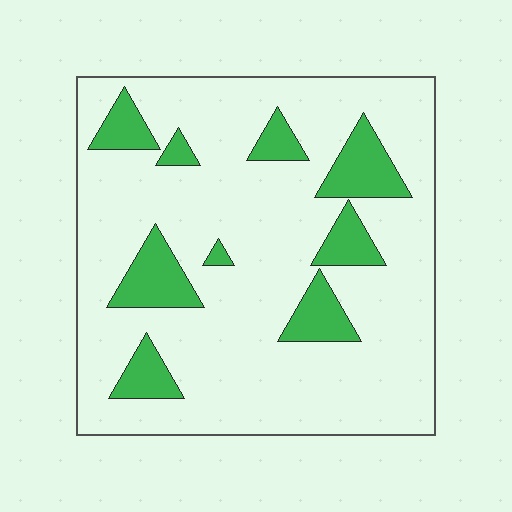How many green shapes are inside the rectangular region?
9.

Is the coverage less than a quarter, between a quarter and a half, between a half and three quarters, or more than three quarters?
Less than a quarter.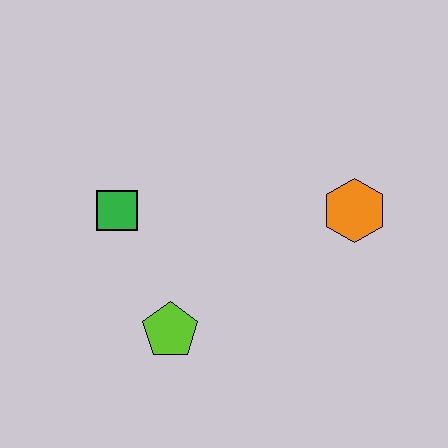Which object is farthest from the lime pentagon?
The orange hexagon is farthest from the lime pentagon.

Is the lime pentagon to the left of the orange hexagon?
Yes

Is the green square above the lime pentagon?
Yes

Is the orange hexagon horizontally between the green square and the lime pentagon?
No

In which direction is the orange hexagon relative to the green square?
The orange hexagon is to the right of the green square.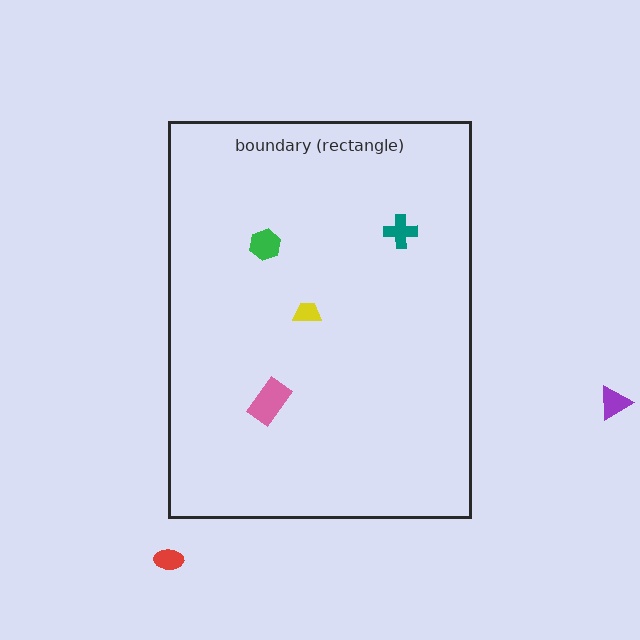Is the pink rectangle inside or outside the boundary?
Inside.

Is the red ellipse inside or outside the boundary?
Outside.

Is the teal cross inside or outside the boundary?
Inside.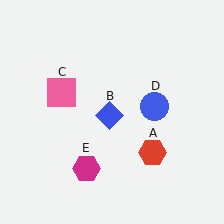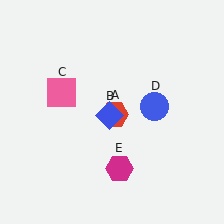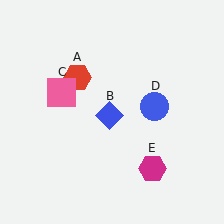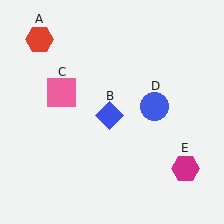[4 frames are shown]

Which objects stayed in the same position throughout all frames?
Blue diamond (object B) and pink square (object C) and blue circle (object D) remained stationary.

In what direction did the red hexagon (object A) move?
The red hexagon (object A) moved up and to the left.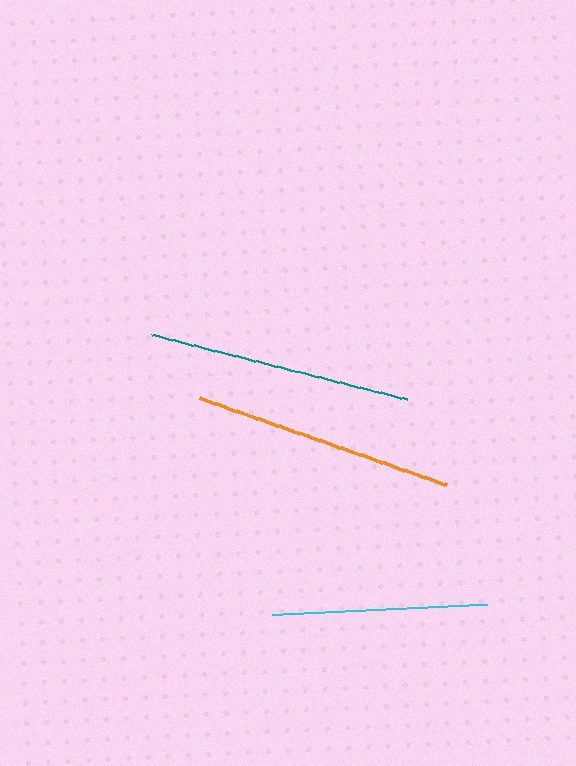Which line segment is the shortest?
The cyan line is the shortest at approximately 215 pixels.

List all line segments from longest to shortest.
From longest to shortest: teal, orange, cyan.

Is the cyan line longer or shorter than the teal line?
The teal line is longer than the cyan line.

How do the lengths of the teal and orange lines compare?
The teal and orange lines are approximately the same length.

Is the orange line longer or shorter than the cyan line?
The orange line is longer than the cyan line.